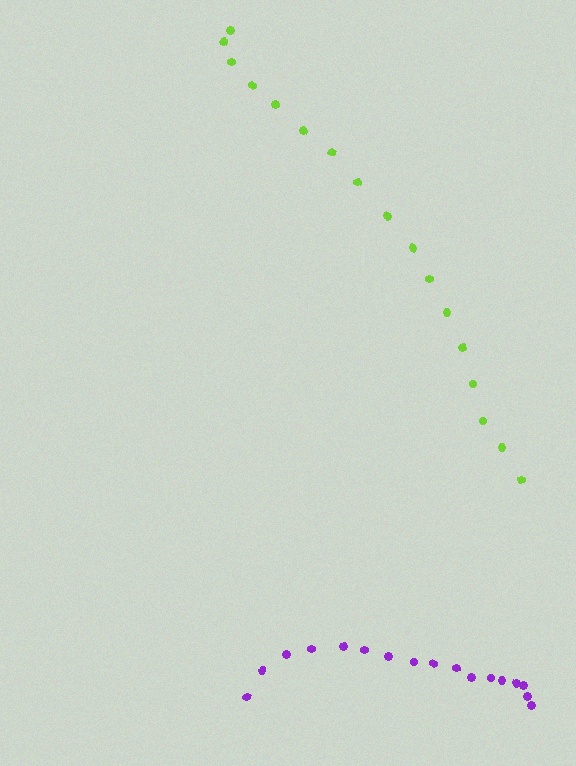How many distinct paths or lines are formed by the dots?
There are 2 distinct paths.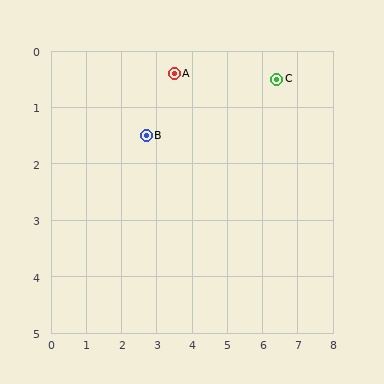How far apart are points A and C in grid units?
Points A and C are about 2.9 grid units apart.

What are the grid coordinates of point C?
Point C is at approximately (6.4, 0.5).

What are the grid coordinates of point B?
Point B is at approximately (2.7, 1.5).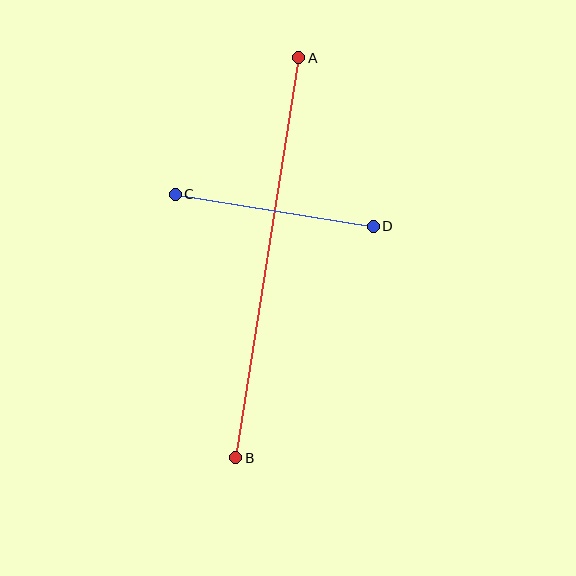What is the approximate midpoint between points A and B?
The midpoint is at approximately (267, 258) pixels.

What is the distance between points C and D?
The distance is approximately 200 pixels.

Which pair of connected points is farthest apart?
Points A and B are farthest apart.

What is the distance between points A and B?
The distance is approximately 405 pixels.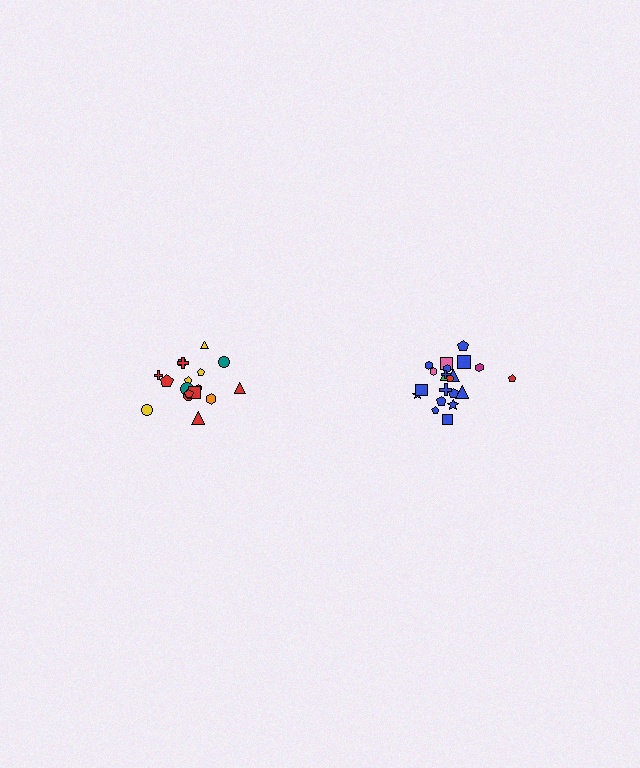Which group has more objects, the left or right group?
The right group.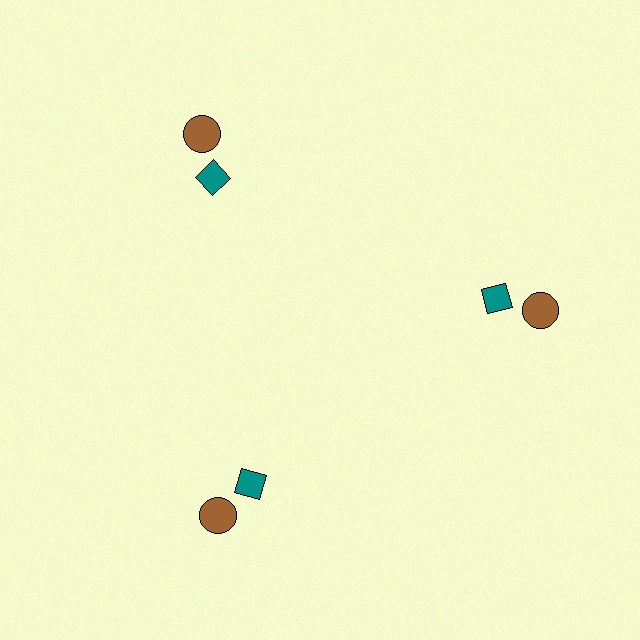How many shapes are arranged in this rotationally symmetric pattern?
There are 6 shapes, arranged in 3 groups of 2.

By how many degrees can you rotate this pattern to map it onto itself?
The pattern maps onto itself every 120 degrees of rotation.